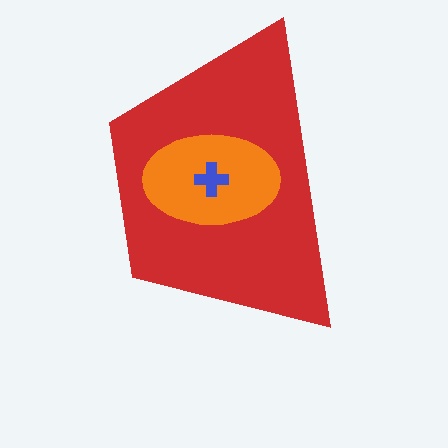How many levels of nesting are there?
3.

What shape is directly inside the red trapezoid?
The orange ellipse.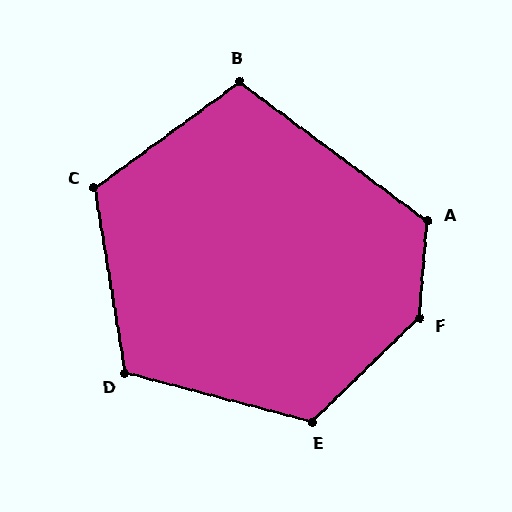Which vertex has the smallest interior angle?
B, at approximately 107 degrees.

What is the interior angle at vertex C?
Approximately 117 degrees (obtuse).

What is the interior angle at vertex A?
Approximately 122 degrees (obtuse).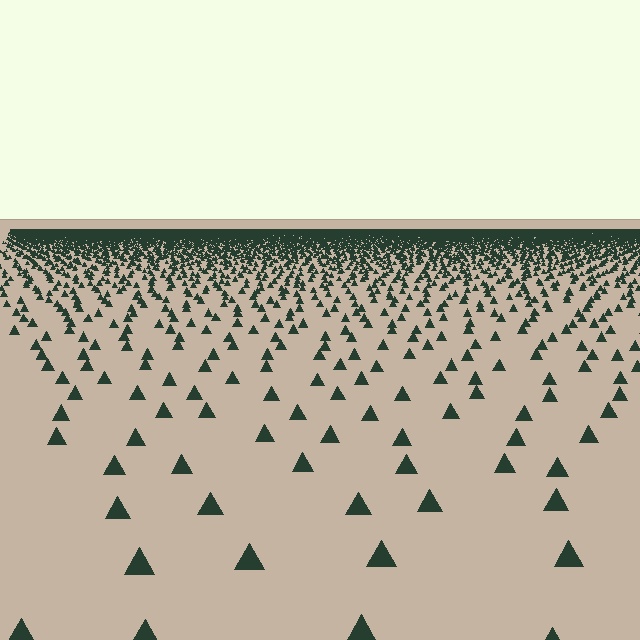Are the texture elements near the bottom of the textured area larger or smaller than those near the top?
Larger. Near the bottom, elements are closer to the viewer and appear at a bigger on-screen size.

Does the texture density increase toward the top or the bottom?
Density increases toward the top.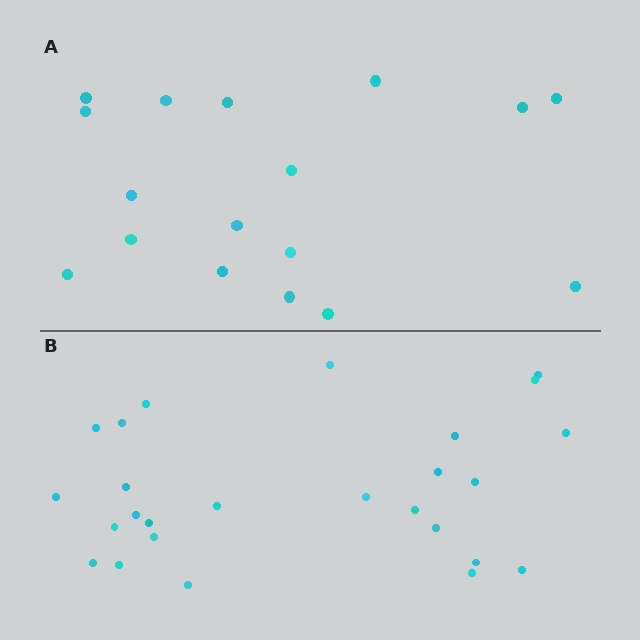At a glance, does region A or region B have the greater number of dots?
Region B (the bottom region) has more dots.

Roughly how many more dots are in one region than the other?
Region B has roughly 8 or so more dots than region A.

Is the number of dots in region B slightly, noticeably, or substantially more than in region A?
Region B has substantially more. The ratio is roughly 1.5 to 1.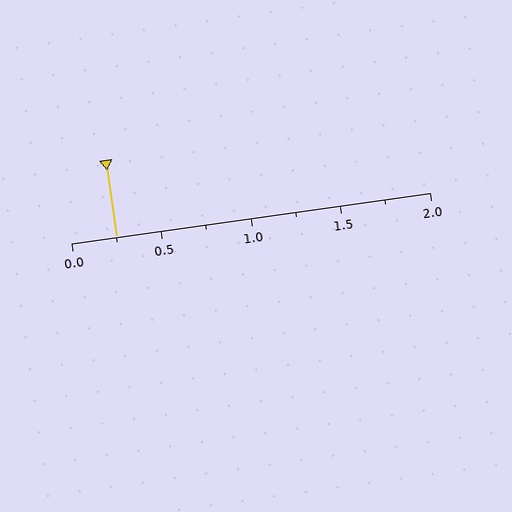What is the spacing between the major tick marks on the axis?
The major ticks are spaced 0.5 apart.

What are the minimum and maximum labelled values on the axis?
The axis runs from 0.0 to 2.0.